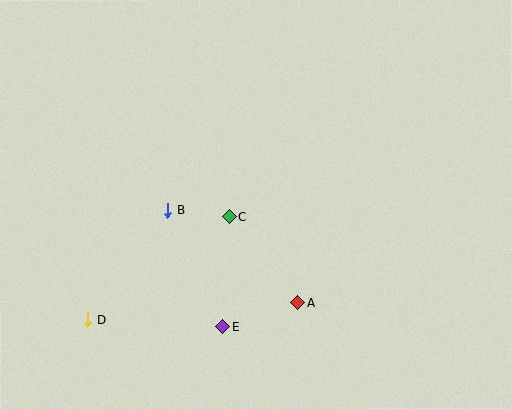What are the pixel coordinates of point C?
Point C is at (229, 217).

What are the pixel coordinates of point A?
Point A is at (298, 303).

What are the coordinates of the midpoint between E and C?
The midpoint between E and C is at (226, 272).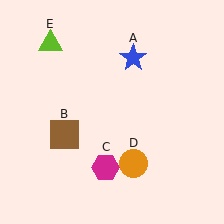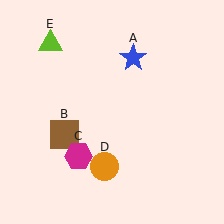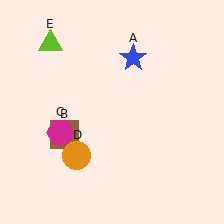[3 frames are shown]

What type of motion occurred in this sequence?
The magenta hexagon (object C), orange circle (object D) rotated clockwise around the center of the scene.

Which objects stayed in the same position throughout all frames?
Blue star (object A) and brown square (object B) and lime triangle (object E) remained stationary.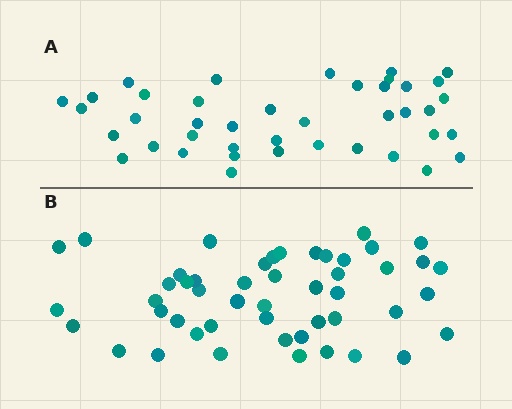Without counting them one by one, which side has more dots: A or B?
Region B (the bottom region) has more dots.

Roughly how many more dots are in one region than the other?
Region B has roughly 8 or so more dots than region A.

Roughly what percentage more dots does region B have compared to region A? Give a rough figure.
About 20% more.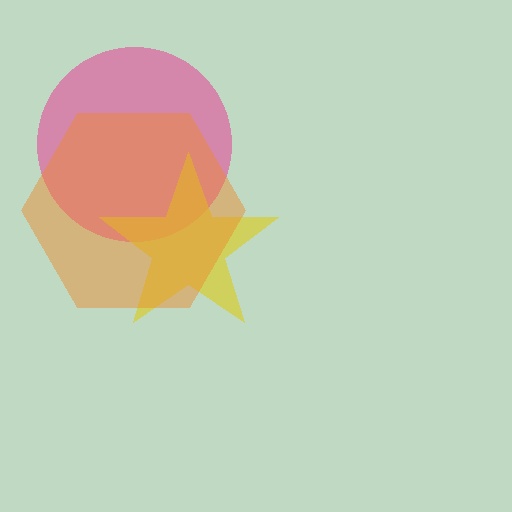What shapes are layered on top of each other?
The layered shapes are: a pink circle, a yellow star, an orange hexagon.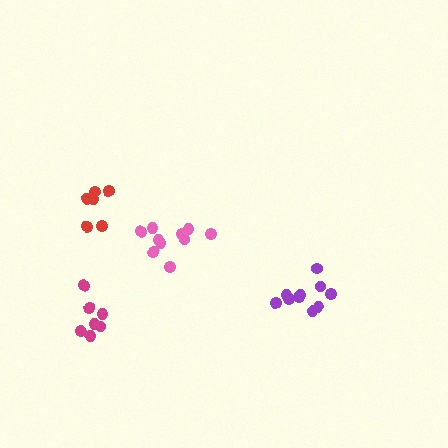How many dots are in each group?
Group 1: 10 dots, Group 2: 6 dots, Group 3: 11 dots, Group 4: 7 dots (34 total).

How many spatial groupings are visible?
There are 4 spatial groupings.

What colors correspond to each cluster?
The clusters are colored: purple, red, pink, magenta.